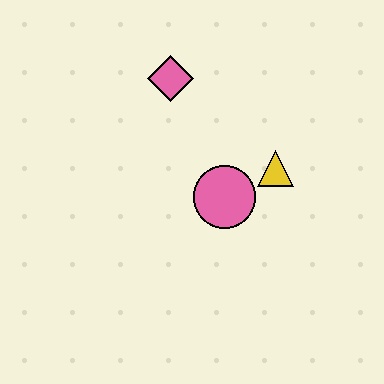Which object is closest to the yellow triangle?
The pink circle is closest to the yellow triangle.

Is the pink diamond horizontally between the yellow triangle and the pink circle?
No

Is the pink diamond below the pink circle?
No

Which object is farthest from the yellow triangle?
The pink diamond is farthest from the yellow triangle.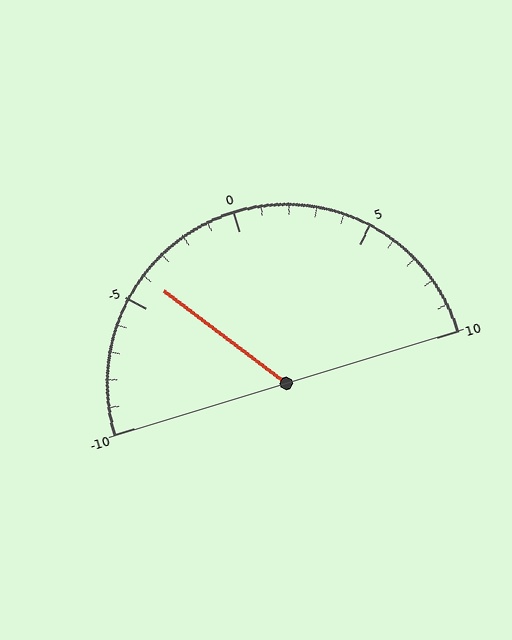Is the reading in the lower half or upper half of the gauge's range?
The reading is in the lower half of the range (-10 to 10).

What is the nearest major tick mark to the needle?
The nearest major tick mark is -5.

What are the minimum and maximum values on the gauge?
The gauge ranges from -10 to 10.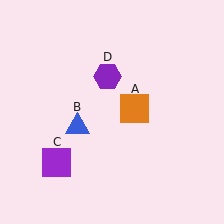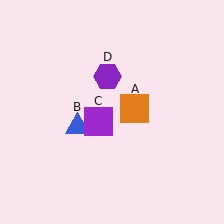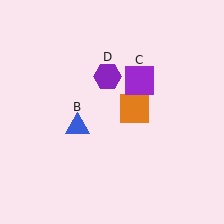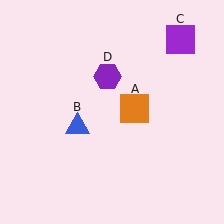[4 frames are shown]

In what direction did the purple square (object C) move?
The purple square (object C) moved up and to the right.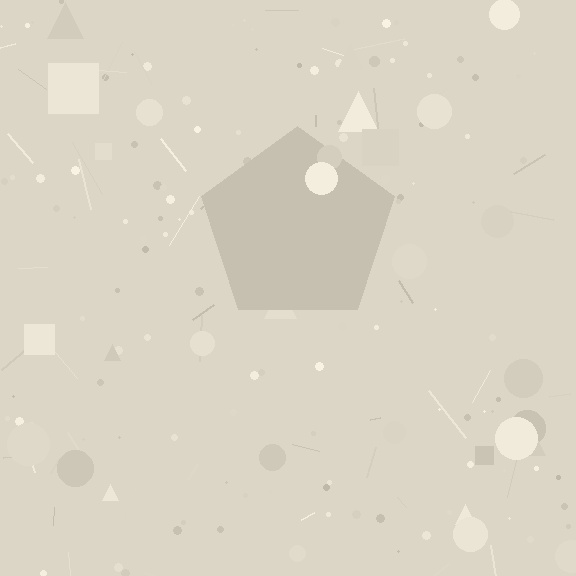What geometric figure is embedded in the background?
A pentagon is embedded in the background.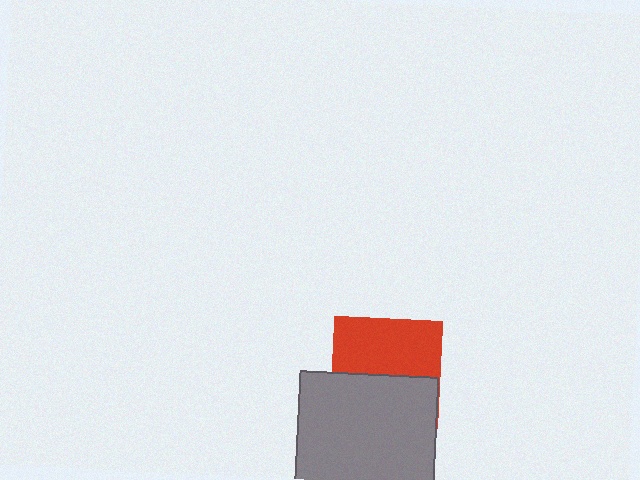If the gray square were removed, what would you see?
You would see the complete red square.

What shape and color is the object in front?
The object in front is a gray square.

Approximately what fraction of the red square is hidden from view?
Roughly 47% of the red square is hidden behind the gray square.